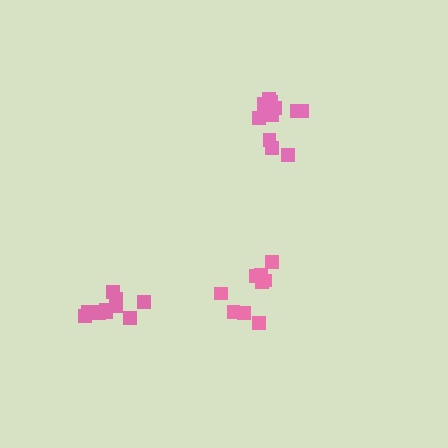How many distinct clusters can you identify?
There are 3 distinct clusters.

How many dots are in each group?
Group 1: 9 dots, Group 2: 11 dots, Group 3: 11 dots (31 total).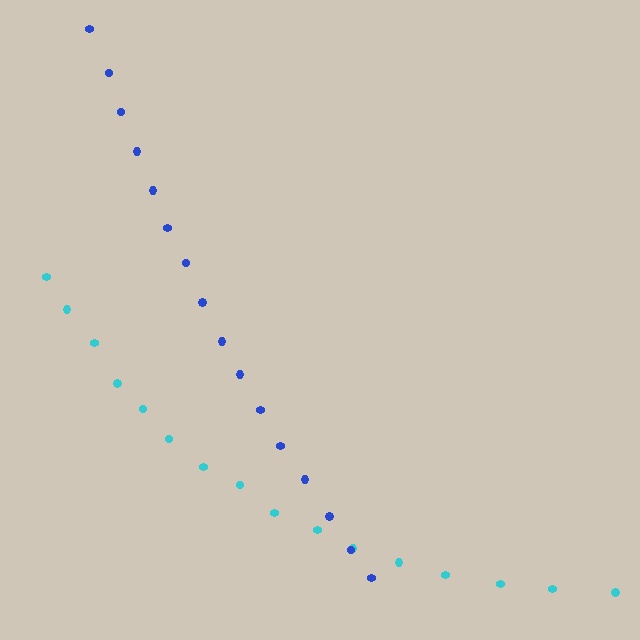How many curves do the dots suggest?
There are 2 distinct paths.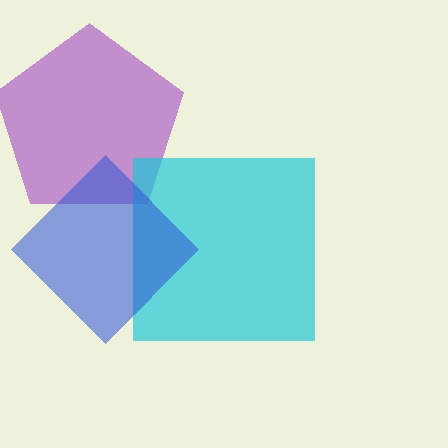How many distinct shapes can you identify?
There are 3 distinct shapes: a purple pentagon, a cyan square, a blue diamond.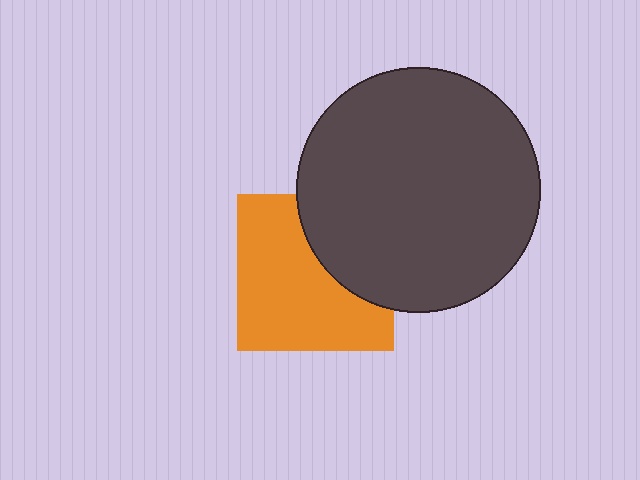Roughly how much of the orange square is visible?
Most of it is visible (roughly 66%).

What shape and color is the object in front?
The object in front is a dark gray circle.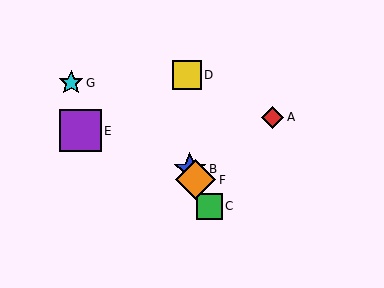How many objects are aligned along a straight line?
3 objects (B, C, F) are aligned along a straight line.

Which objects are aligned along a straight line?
Objects B, C, F are aligned along a straight line.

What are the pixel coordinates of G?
Object G is at (71, 83).